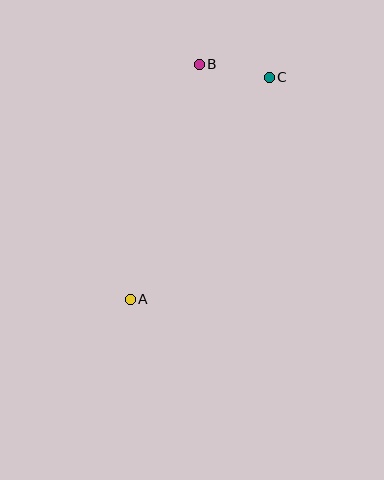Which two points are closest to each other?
Points B and C are closest to each other.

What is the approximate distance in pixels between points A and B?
The distance between A and B is approximately 245 pixels.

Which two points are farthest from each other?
Points A and C are farthest from each other.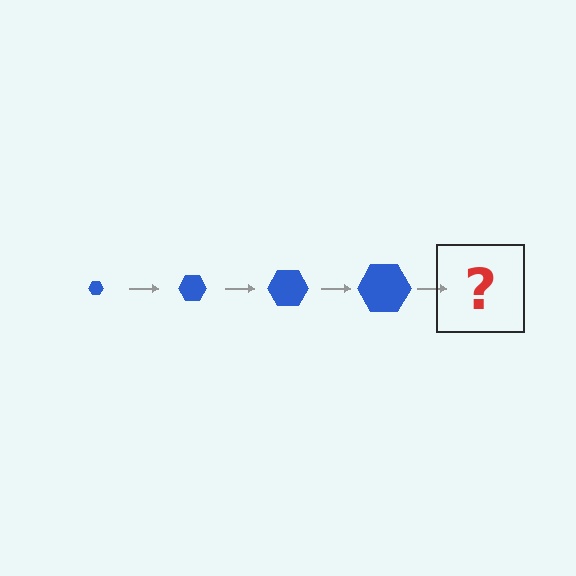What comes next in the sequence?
The next element should be a blue hexagon, larger than the previous one.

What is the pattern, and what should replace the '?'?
The pattern is that the hexagon gets progressively larger each step. The '?' should be a blue hexagon, larger than the previous one.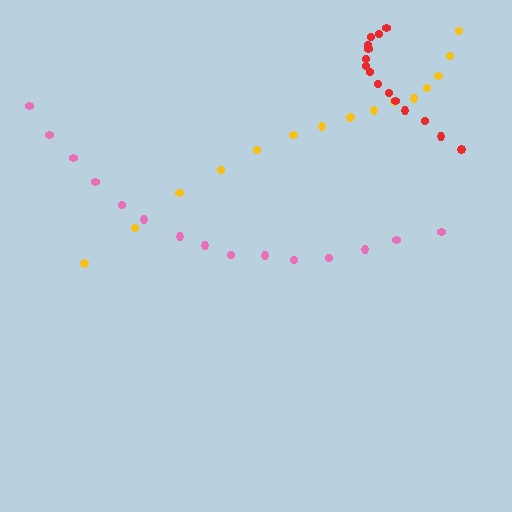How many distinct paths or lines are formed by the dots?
There are 3 distinct paths.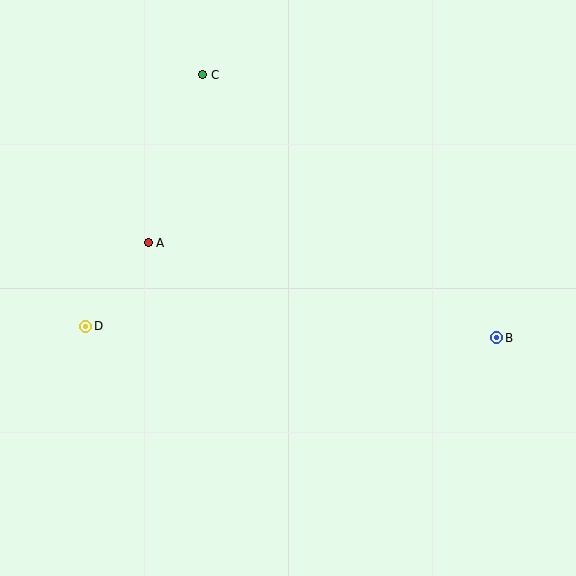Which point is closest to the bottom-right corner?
Point B is closest to the bottom-right corner.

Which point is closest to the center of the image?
Point A at (148, 243) is closest to the center.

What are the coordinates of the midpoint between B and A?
The midpoint between B and A is at (323, 290).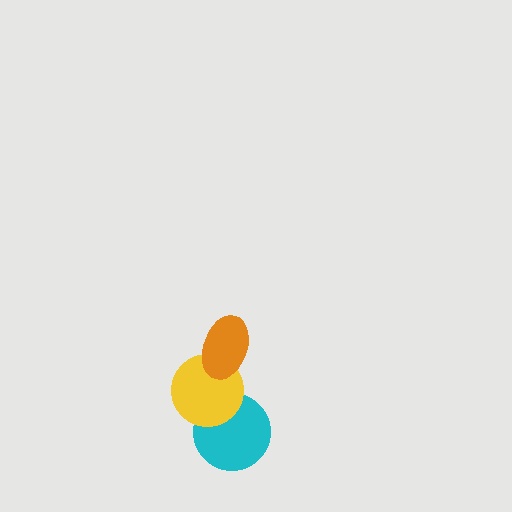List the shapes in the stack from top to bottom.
From top to bottom: the orange ellipse, the yellow circle, the cyan circle.